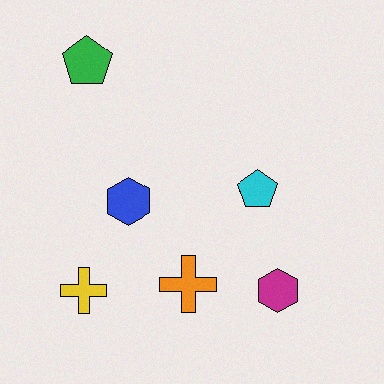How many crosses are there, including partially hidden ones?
There are 2 crosses.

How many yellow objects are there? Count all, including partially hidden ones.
There is 1 yellow object.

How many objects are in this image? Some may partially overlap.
There are 6 objects.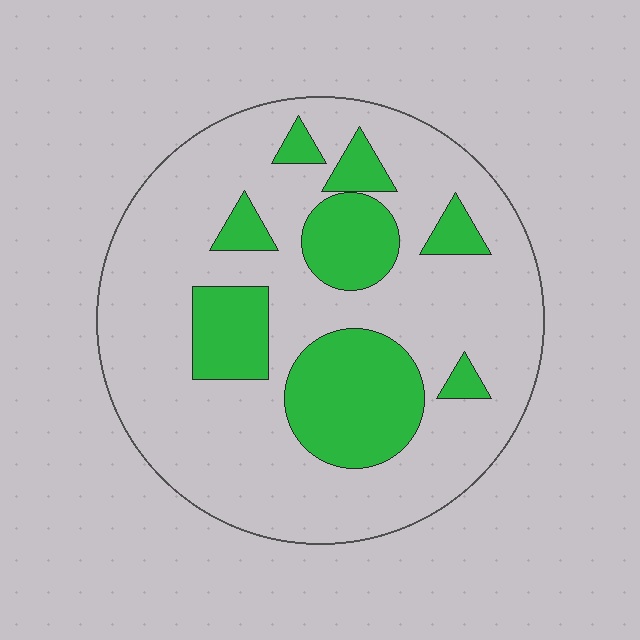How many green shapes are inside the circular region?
8.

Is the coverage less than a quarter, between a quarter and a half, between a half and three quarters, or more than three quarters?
Between a quarter and a half.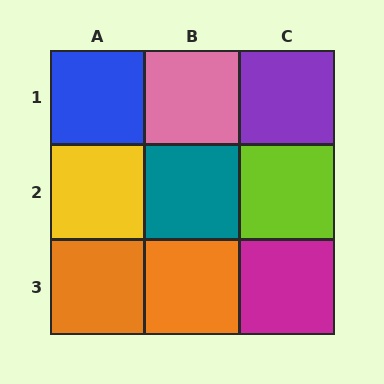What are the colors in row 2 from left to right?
Yellow, teal, lime.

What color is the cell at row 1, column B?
Pink.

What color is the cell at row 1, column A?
Blue.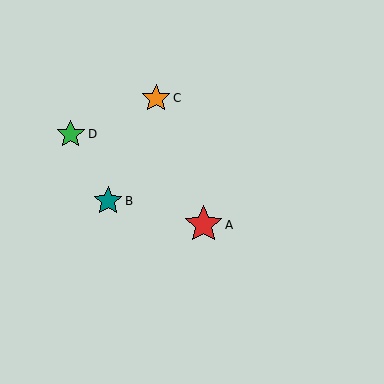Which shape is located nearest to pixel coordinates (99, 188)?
The teal star (labeled B) at (108, 201) is nearest to that location.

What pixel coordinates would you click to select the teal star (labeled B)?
Click at (108, 201) to select the teal star B.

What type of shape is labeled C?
Shape C is an orange star.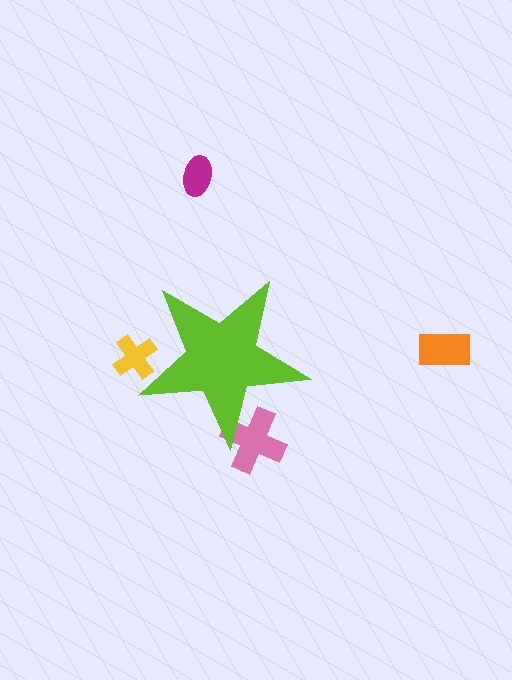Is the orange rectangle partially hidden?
No, the orange rectangle is fully visible.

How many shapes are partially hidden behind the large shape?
2 shapes are partially hidden.